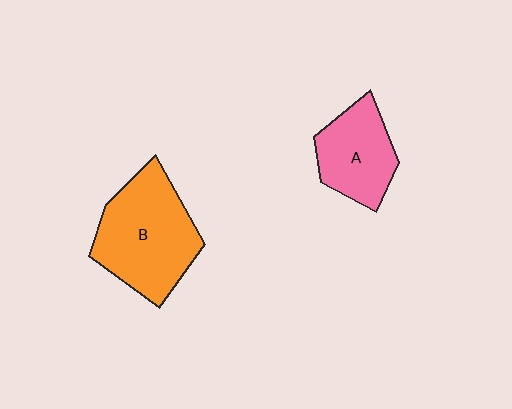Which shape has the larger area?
Shape B (orange).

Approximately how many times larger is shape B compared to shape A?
Approximately 1.5 times.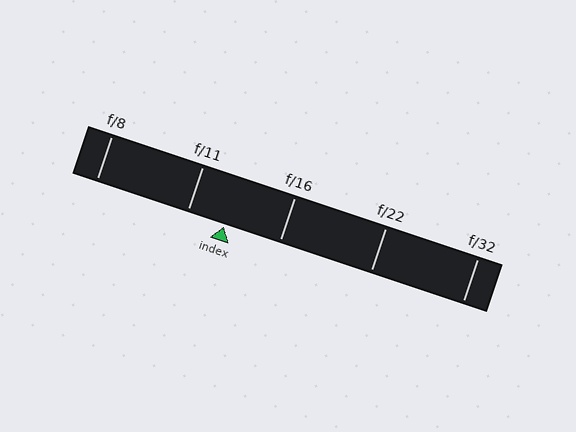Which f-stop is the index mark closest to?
The index mark is closest to f/11.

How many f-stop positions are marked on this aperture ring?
There are 5 f-stop positions marked.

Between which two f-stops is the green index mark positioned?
The index mark is between f/11 and f/16.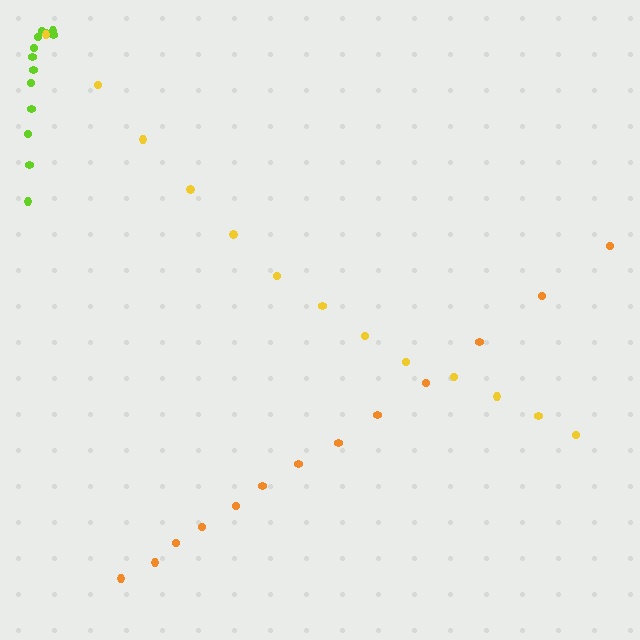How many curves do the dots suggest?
There are 3 distinct paths.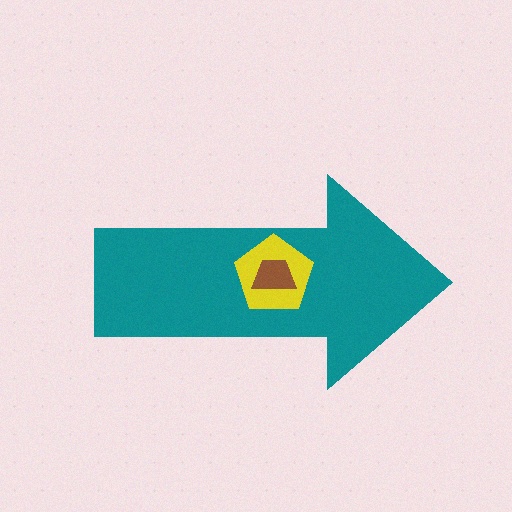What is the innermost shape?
The brown trapezoid.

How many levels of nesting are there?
3.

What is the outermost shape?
The teal arrow.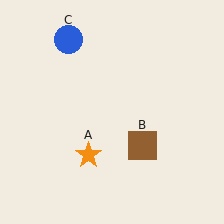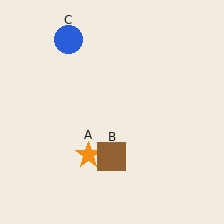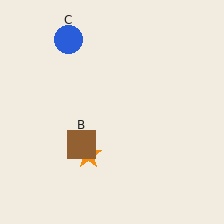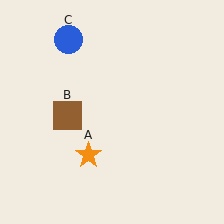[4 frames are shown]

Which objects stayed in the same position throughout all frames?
Orange star (object A) and blue circle (object C) remained stationary.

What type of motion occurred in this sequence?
The brown square (object B) rotated clockwise around the center of the scene.